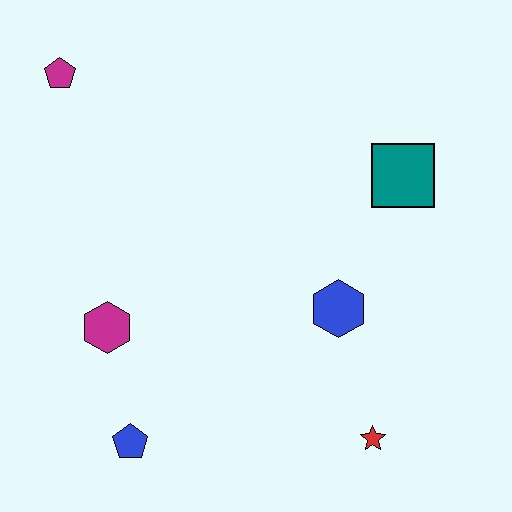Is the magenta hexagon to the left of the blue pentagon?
Yes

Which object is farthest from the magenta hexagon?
The teal square is farthest from the magenta hexagon.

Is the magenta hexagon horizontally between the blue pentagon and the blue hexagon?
No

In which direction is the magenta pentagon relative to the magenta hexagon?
The magenta pentagon is above the magenta hexagon.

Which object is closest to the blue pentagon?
The magenta hexagon is closest to the blue pentagon.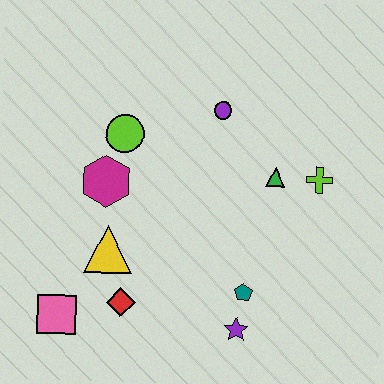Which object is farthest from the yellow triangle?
The lime cross is farthest from the yellow triangle.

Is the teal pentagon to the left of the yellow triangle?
No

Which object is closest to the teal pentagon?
The purple star is closest to the teal pentagon.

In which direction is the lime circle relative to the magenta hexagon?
The lime circle is above the magenta hexagon.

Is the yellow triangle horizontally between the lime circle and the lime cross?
No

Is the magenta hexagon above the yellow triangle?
Yes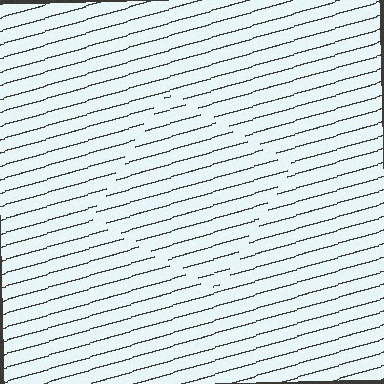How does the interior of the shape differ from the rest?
The interior of the shape contains the same grating, shifted by half a period — the contour is defined by the phase discontinuity where line-ends from the inner and outer gratings abut.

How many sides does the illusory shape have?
4 sides — the line-ends trace a square.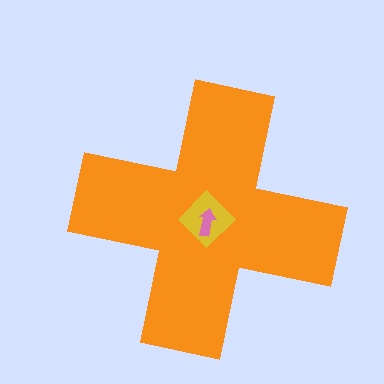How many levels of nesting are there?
3.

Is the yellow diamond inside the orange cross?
Yes.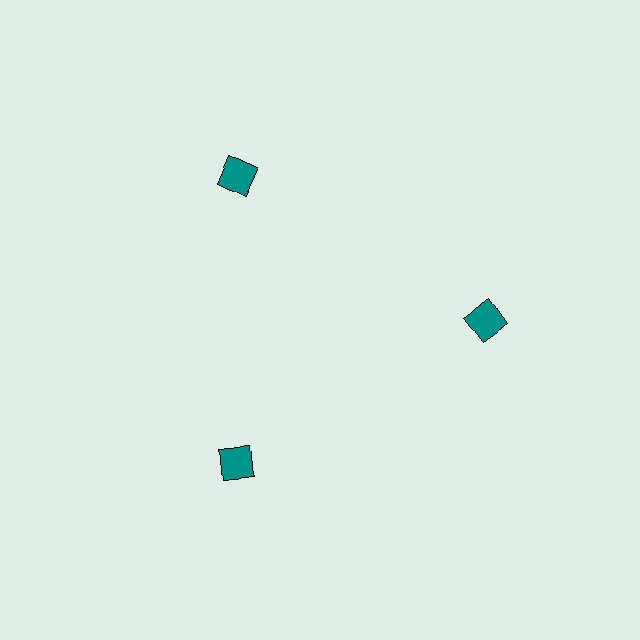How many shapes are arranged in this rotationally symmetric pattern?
There are 3 shapes, arranged in 3 groups of 1.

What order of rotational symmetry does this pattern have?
This pattern has 3-fold rotational symmetry.